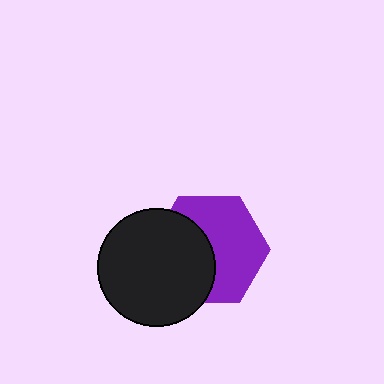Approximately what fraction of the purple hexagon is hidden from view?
Roughly 43% of the purple hexagon is hidden behind the black circle.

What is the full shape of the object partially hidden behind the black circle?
The partially hidden object is a purple hexagon.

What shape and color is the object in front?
The object in front is a black circle.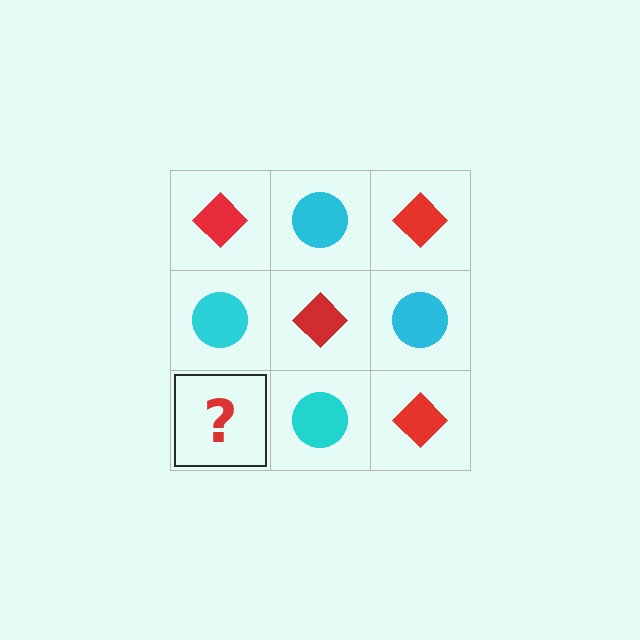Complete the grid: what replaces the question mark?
The question mark should be replaced with a red diamond.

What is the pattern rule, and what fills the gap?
The rule is that it alternates red diamond and cyan circle in a checkerboard pattern. The gap should be filled with a red diamond.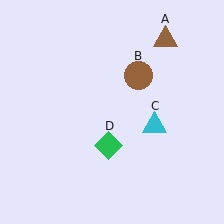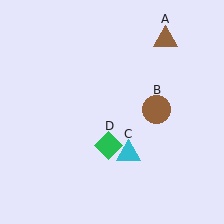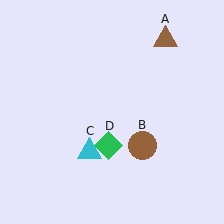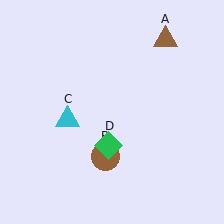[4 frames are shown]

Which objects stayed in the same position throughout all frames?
Brown triangle (object A) and green diamond (object D) remained stationary.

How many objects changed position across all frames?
2 objects changed position: brown circle (object B), cyan triangle (object C).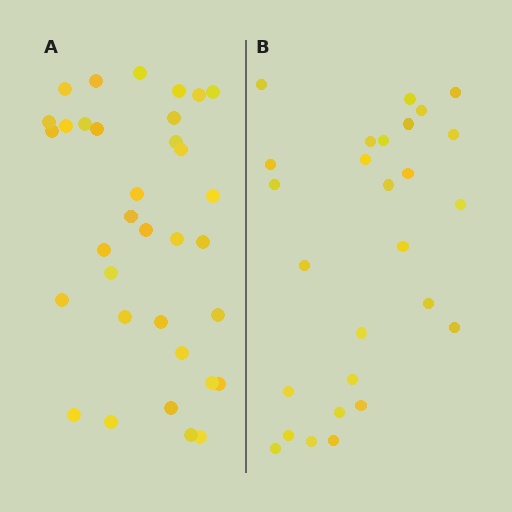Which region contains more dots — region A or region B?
Region A (the left region) has more dots.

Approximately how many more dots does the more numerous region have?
Region A has roughly 8 or so more dots than region B.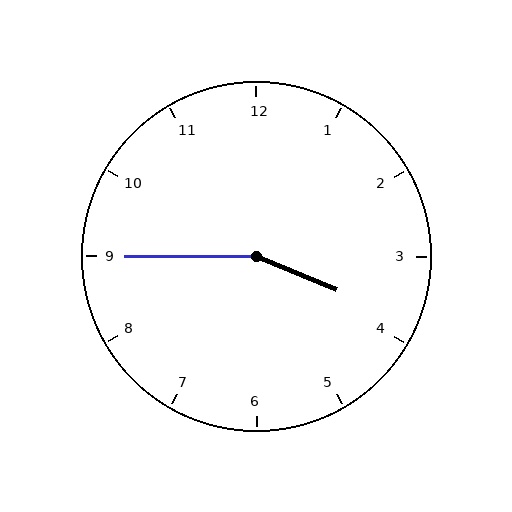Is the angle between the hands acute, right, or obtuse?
It is obtuse.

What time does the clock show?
3:45.